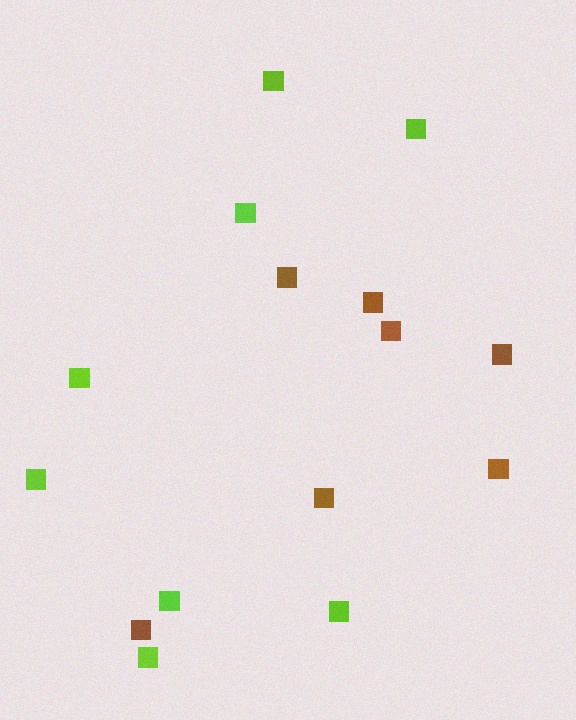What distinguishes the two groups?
There are 2 groups: one group of brown squares (7) and one group of lime squares (8).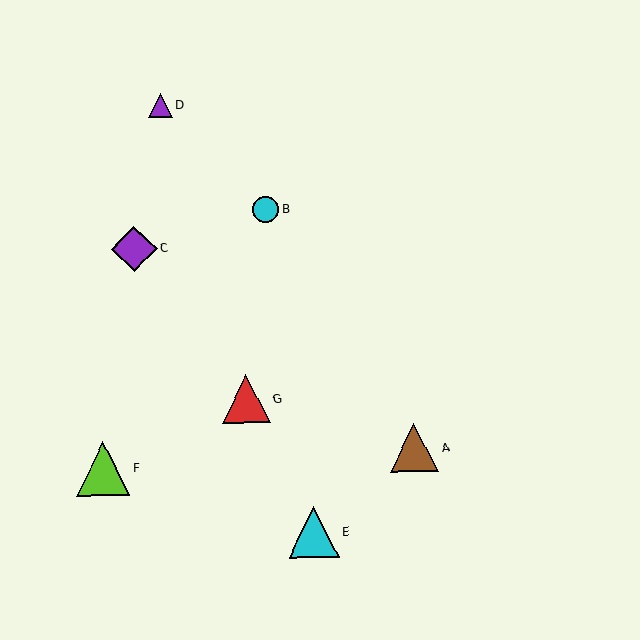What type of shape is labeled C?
Shape C is a purple diamond.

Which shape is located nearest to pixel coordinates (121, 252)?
The purple diamond (labeled C) at (134, 249) is nearest to that location.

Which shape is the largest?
The lime triangle (labeled F) is the largest.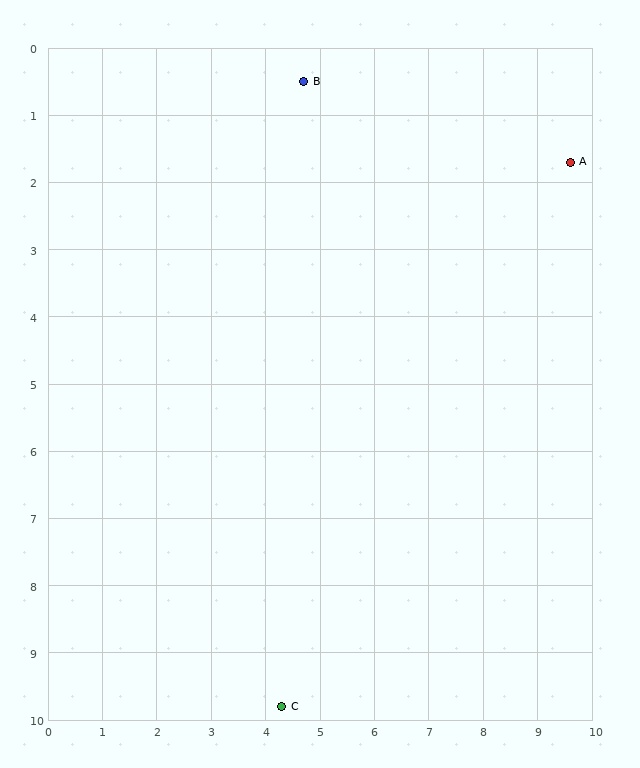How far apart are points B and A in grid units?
Points B and A are about 5.0 grid units apart.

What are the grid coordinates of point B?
Point B is at approximately (4.7, 0.5).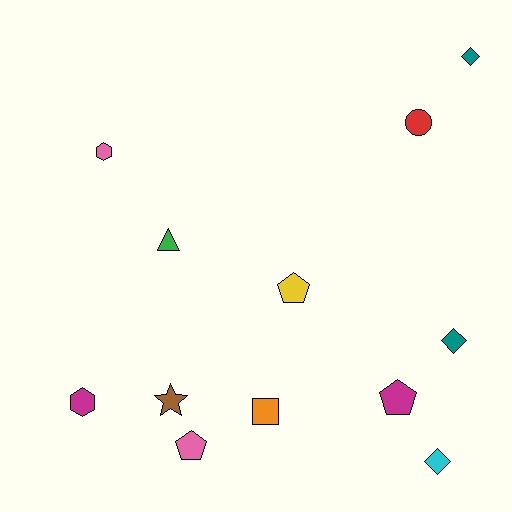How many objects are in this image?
There are 12 objects.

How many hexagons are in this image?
There are 2 hexagons.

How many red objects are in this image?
There is 1 red object.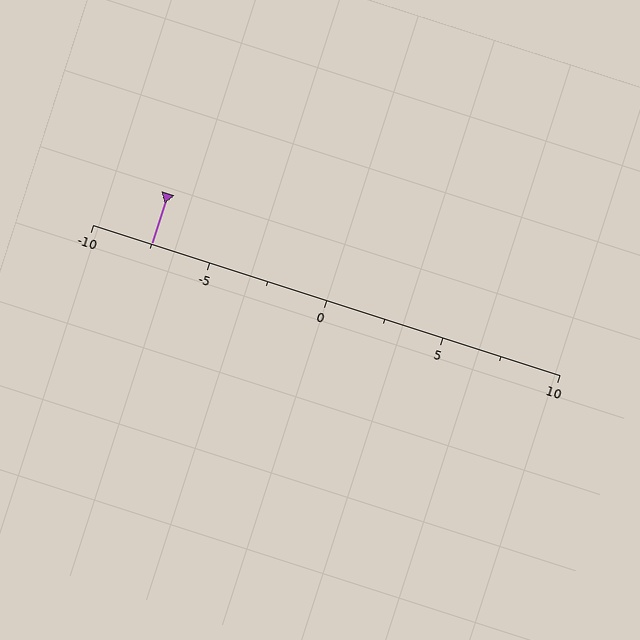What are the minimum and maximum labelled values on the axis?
The axis runs from -10 to 10.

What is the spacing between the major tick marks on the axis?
The major ticks are spaced 5 apart.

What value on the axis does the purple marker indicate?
The marker indicates approximately -7.5.